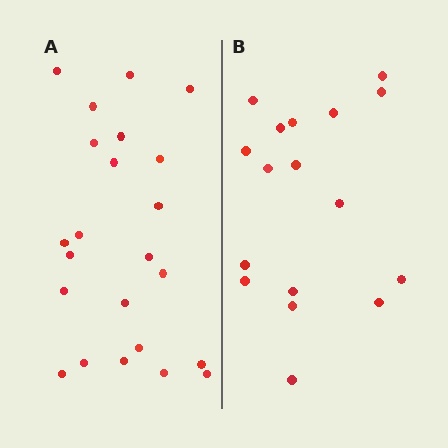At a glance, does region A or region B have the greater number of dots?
Region A (the left region) has more dots.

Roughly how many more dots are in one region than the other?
Region A has about 6 more dots than region B.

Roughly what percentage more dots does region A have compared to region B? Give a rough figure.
About 35% more.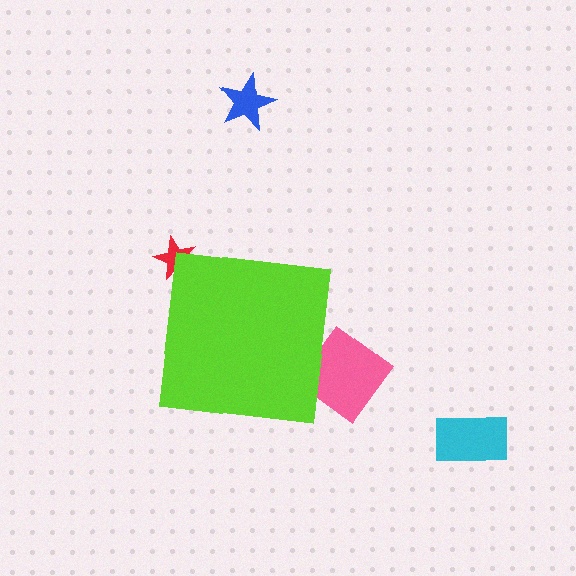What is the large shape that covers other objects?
A lime square.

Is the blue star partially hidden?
No, the blue star is fully visible.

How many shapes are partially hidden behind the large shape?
2 shapes are partially hidden.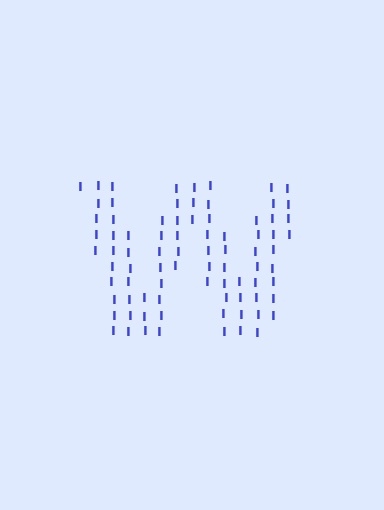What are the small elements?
The small elements are letter I's.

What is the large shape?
The large shape is the letter W.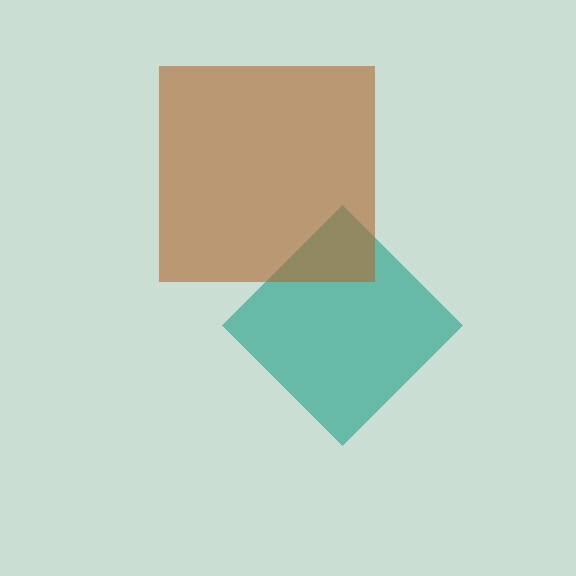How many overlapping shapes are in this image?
There are 2 overlapping shapes in the image.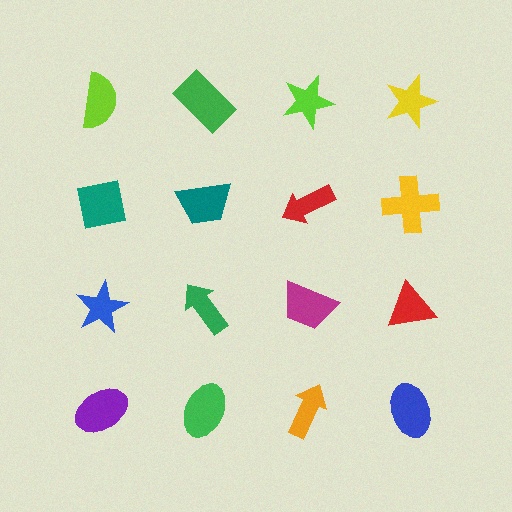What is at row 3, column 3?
A magenta trapezoid.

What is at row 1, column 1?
A lime semicircle.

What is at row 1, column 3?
A lime star.